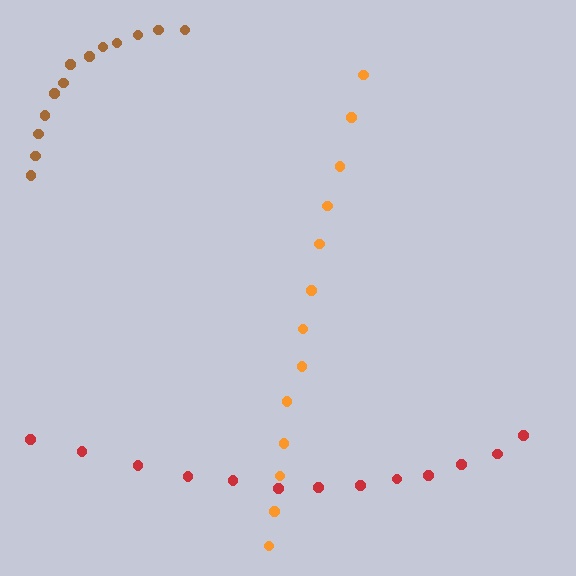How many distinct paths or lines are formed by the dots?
There are 3 distinct paths.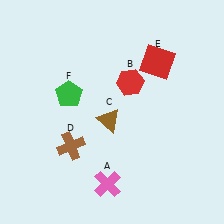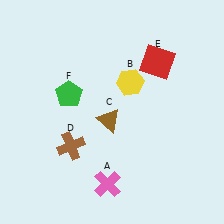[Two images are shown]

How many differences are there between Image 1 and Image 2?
There is 1 difference between the two images.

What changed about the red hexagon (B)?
In Image 1, B is red. In Image 2, it changed to yellow.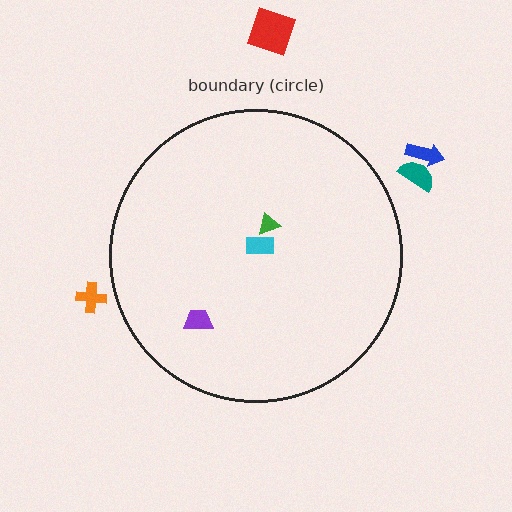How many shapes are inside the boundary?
3 inside, 4 outside.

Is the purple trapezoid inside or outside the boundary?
Inside.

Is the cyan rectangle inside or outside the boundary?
Inside.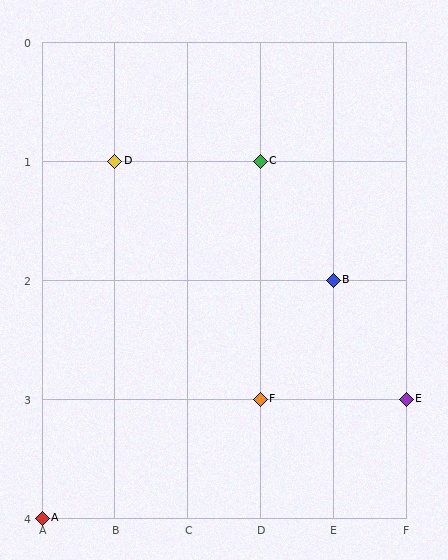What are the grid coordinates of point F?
Point F is at grid coordinates (D, 3).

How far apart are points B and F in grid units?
Points B and F are 1 column and 1 row apart (about 1.4 grid units diagonally).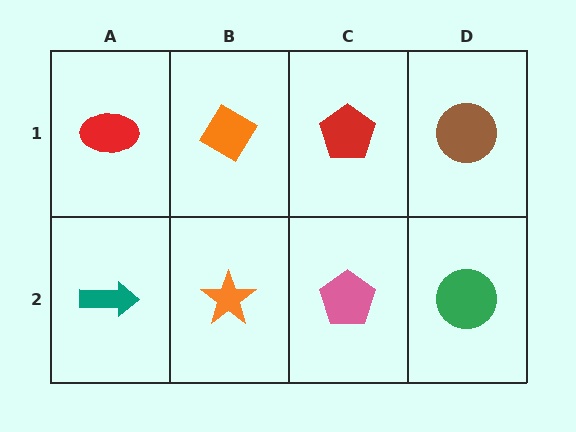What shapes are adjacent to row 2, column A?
A red ellipse (row 1, column A), an orange star (row 2, column B).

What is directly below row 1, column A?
A teal arrow.